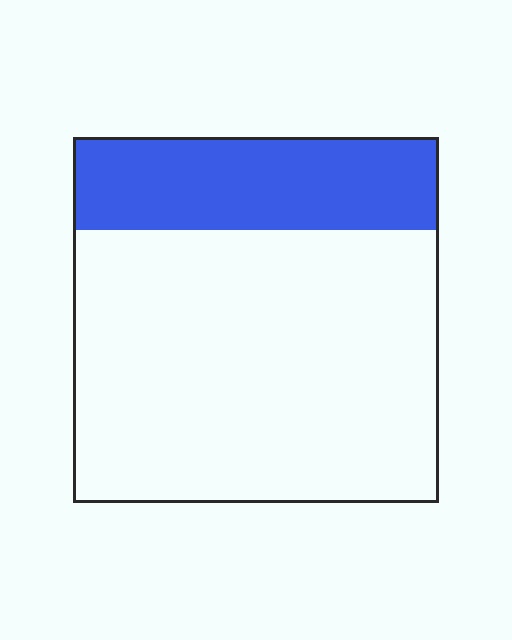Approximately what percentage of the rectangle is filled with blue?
Approximately 25%.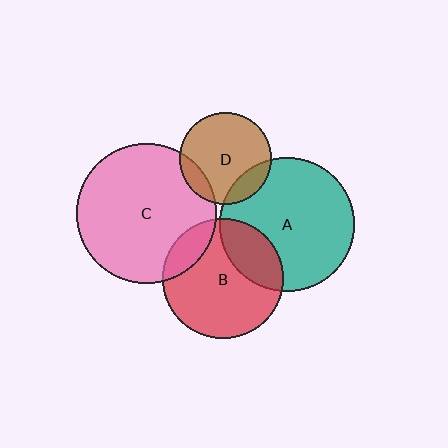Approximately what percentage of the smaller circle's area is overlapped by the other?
Approximately 15%.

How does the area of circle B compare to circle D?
Approximately 1.7 times.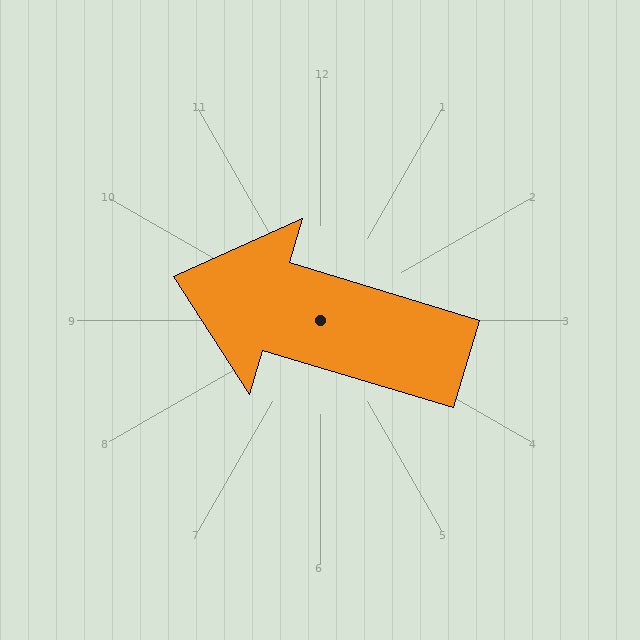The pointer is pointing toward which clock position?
Roughly 10 o'clock.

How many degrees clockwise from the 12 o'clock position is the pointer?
Approximately 287 degrees.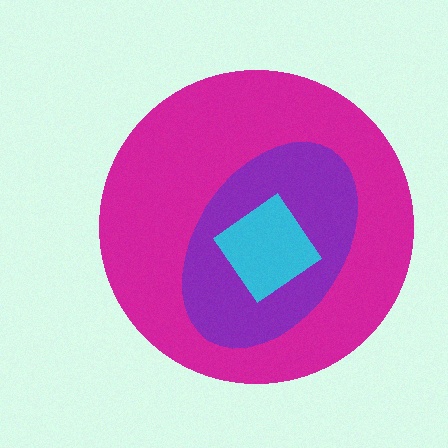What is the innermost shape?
The cyan diamond.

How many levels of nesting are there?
3.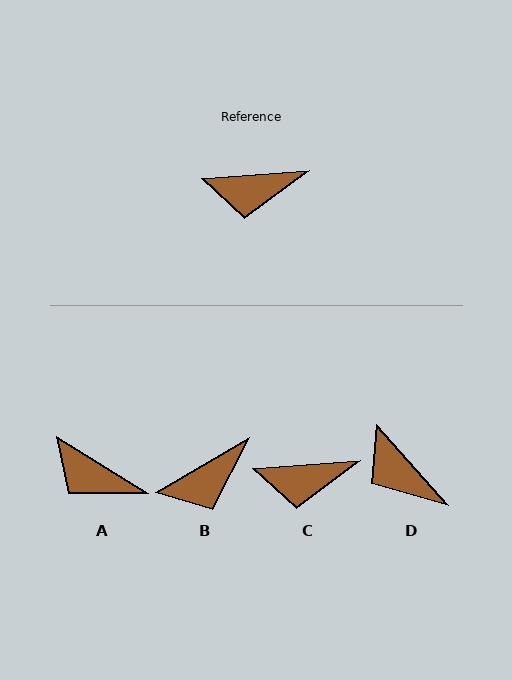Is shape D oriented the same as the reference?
No, it is off by about 53 degrees.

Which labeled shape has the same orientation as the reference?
C.